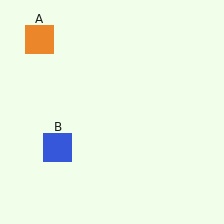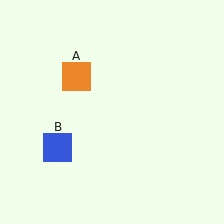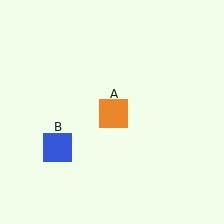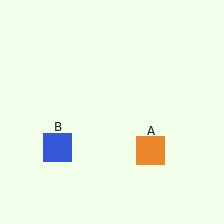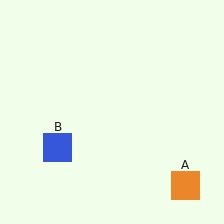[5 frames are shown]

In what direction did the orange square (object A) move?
The orange square (object A) moved down and to the right.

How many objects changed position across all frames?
1 object changed position: orange square (object A).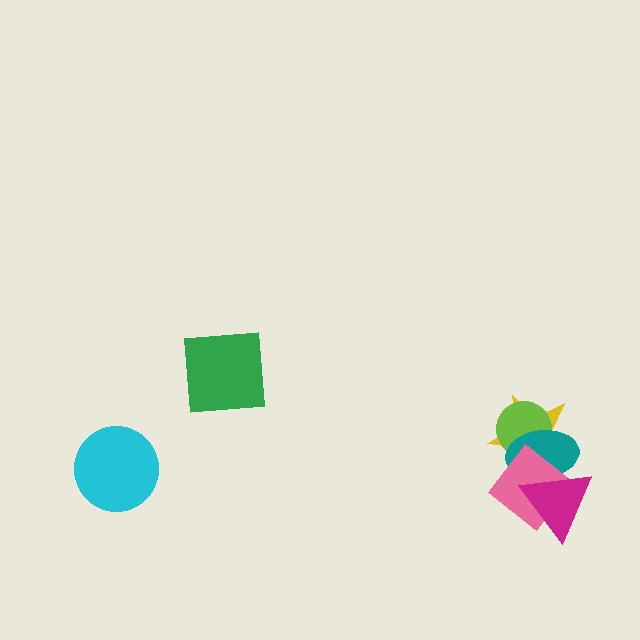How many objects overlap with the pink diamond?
4 objects overlap with the pink diamond.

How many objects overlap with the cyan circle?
0 objects overlap with the cyan circle.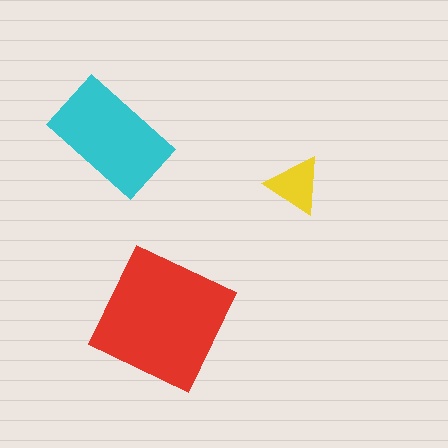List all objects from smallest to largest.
The yellow triangle, the cyan rectangle, the red square.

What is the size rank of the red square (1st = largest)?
1st.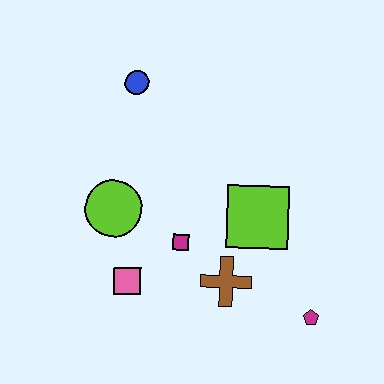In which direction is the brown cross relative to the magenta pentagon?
The brown cross is to the left of the magenta pentagon.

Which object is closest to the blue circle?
The lime circle is closest to the blue circle.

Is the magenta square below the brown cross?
No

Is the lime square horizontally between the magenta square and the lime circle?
No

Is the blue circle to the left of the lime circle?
No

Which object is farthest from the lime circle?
The magenta pentagon is farthest from the lime circle.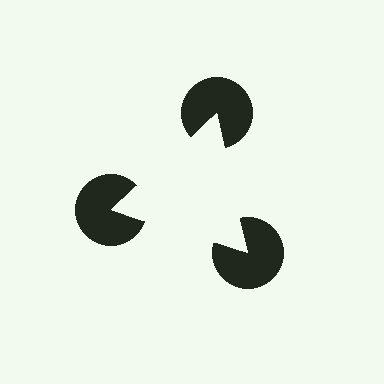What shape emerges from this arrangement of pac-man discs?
An illusory triangle — its edges are inferred from the aligned wedge cuts in the pac-man discs, not physically drawn.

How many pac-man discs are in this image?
There are 3 — one at each vertex of the illusory triangle.